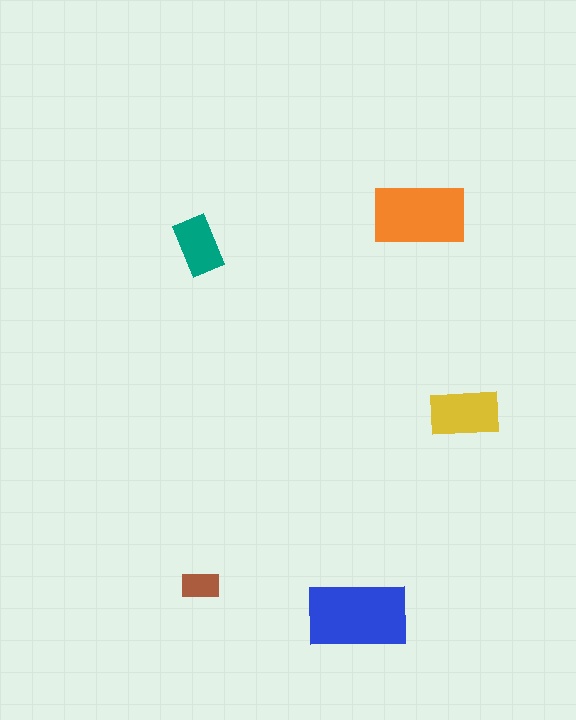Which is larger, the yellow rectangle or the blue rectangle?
The blue one.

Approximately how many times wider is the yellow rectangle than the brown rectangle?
About 2 times wider.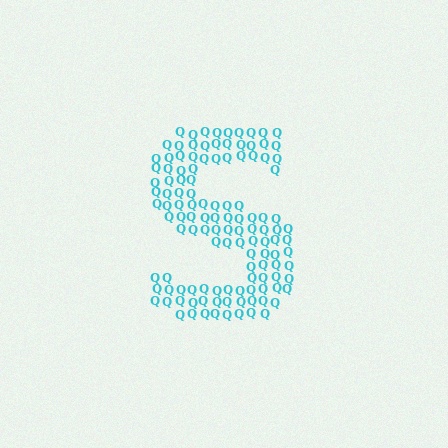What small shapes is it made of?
It is made of small letter Q's.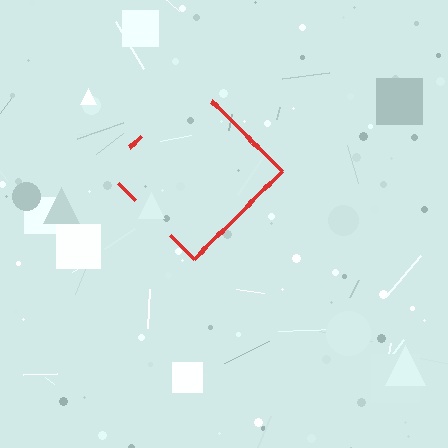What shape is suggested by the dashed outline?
The dashed outline suggests a diamond.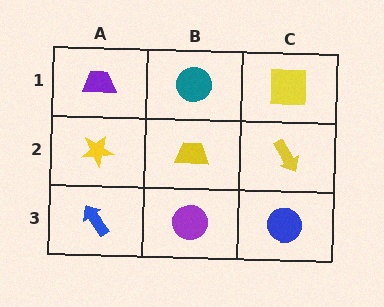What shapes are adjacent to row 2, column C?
A yellow square (row 1, column C), a blue circle (row 3, column C), a yellow trapezoid (row 2, column B).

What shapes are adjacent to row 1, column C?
A yellow arrow (row 2, column C), a teal circle (row 1, column B).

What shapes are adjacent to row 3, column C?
A yellow arrow (row 2, column C), a purple circle (row 3, column B).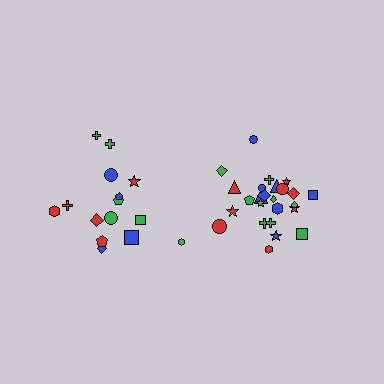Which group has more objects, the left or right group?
The right group.